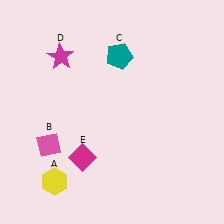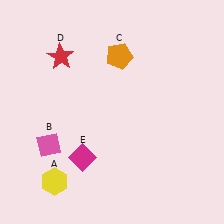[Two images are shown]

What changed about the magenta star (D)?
In Image 1, D is magenta. In Image 2, it changed to red.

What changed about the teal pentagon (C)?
In Image 1, C is teal. In Image 2, it changed to orange.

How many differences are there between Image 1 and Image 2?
There are 2 differences between the two images.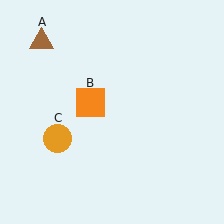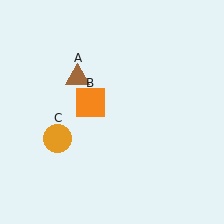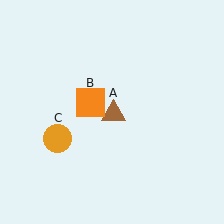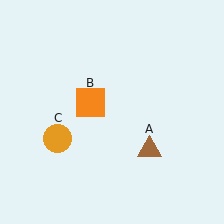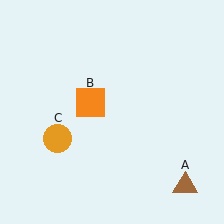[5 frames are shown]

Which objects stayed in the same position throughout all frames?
Orange square (object B) and orange circle (object C) remained stationary.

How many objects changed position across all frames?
1 object changed position: brown triangle (object A).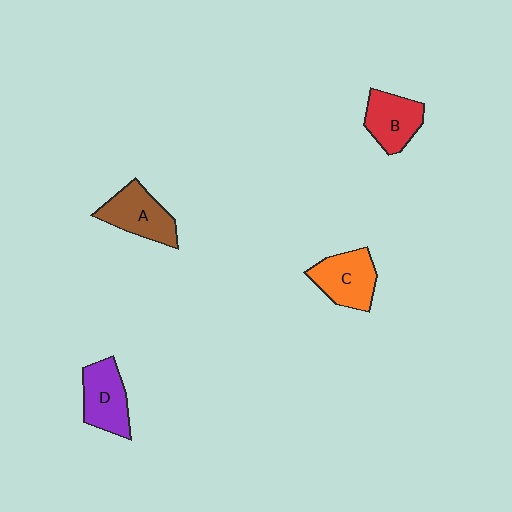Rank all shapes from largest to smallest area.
From largest to smallest: C (orange), A (brown), D (purple), B (red).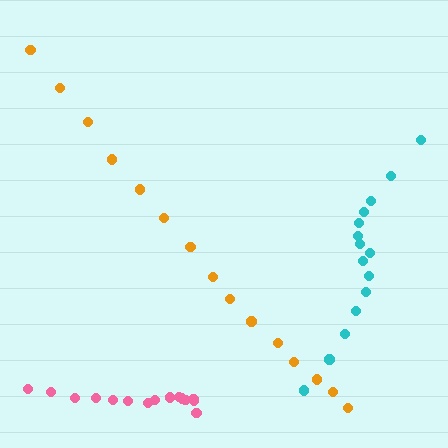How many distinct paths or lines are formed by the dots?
There are 3 distinct paths.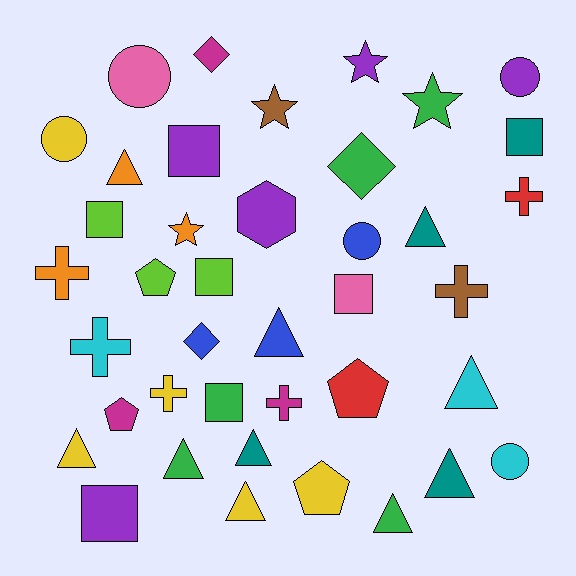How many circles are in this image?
There are 5 circles.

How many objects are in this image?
There are 40 objects.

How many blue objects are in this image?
There are 3 blue objects.